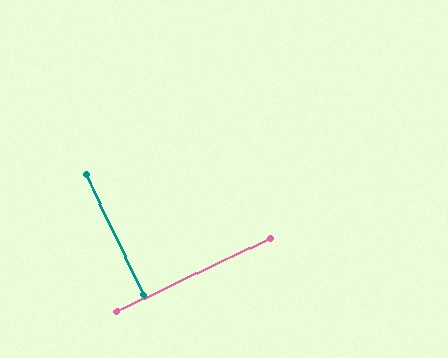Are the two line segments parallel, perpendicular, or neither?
Perpendicular — they meet at approximately 90°.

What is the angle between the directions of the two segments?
Approximately 90 degrees.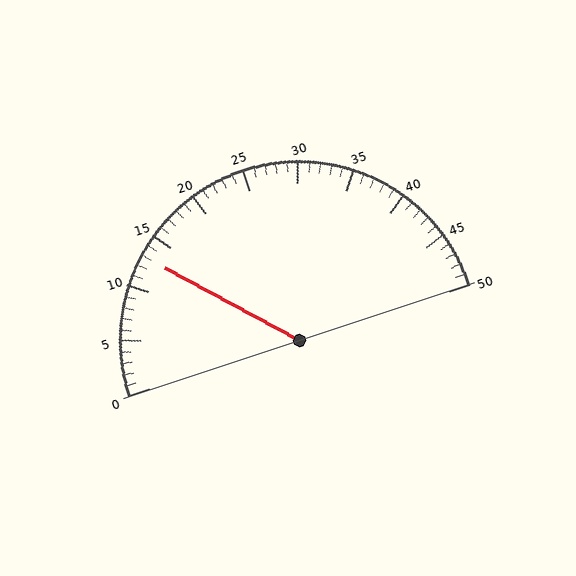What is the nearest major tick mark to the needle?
The nearest major tick mark is 15.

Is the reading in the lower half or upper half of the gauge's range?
The reading is in the lower half of the range (0 to 50).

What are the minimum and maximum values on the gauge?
The gauge ranges from 0 to 50.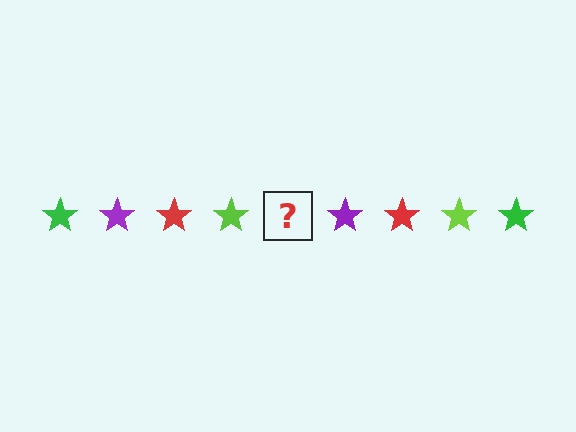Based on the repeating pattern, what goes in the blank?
The blank should be a green star.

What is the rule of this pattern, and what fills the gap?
The rule is that the pattern cycles through green, purple, red, lime stars. The gap should be filled with a green star.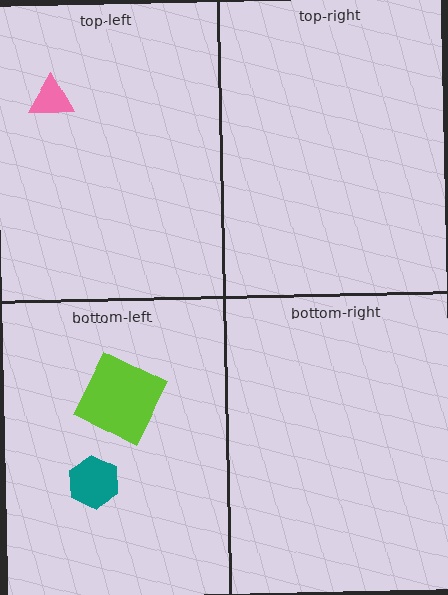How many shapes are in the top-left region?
1.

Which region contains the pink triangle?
The top-left region.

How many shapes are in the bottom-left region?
2.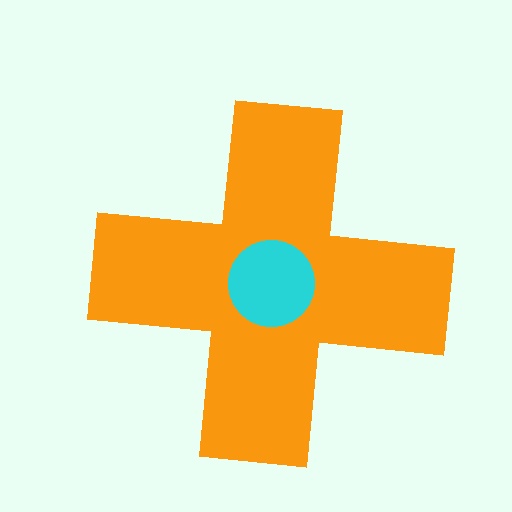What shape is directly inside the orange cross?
The cyan circle.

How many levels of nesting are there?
2.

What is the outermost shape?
The orange cross.